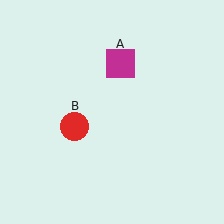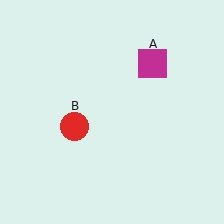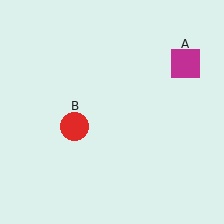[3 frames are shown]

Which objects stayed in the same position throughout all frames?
Red circle (object B) remained stationary.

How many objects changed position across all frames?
1 object changed position: magenta square (object A).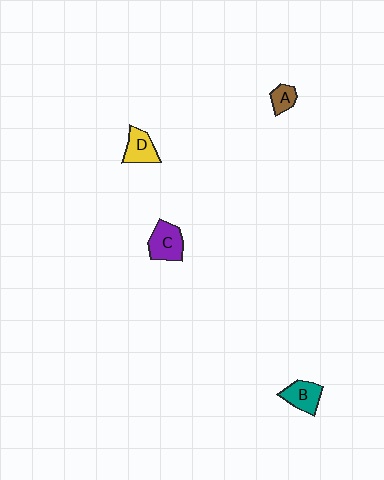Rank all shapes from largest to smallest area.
From largest to smallest: C (purple), B (teal), D (yellow), A (brown).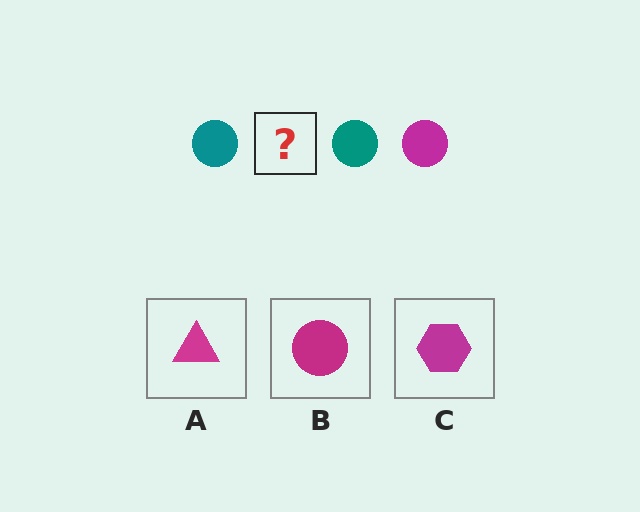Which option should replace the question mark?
Option B.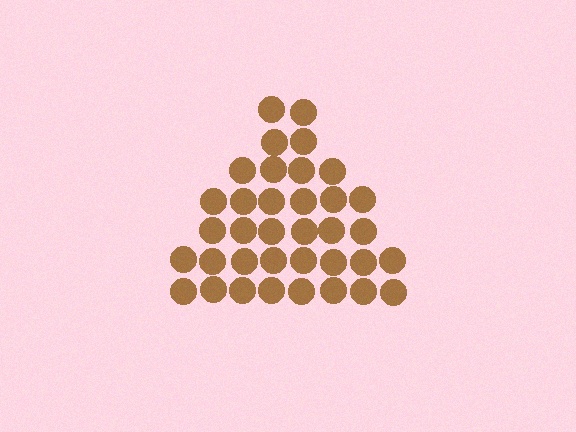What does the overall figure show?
The overall figure shows a triangle.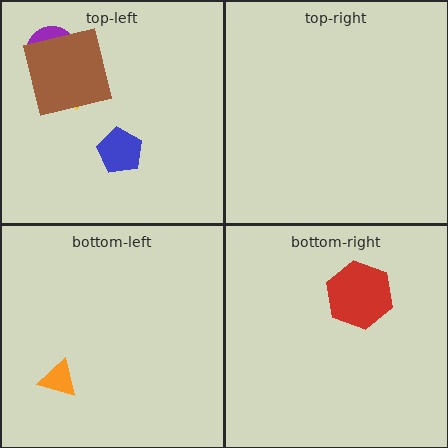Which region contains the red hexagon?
The bottom-right region.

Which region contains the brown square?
The top-left region.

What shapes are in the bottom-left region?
The orange triangle.